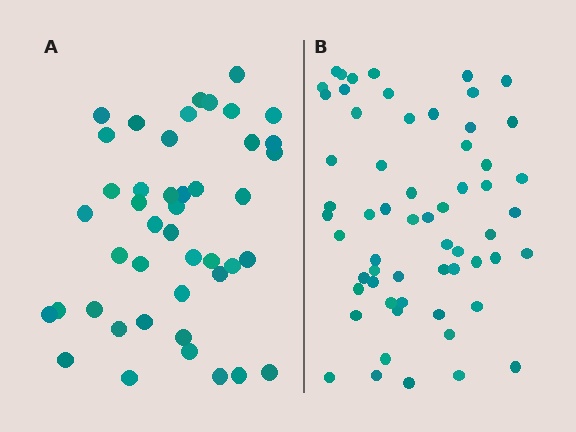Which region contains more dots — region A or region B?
Region B (the right region) has more dots.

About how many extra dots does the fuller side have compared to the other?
Region B has approximately 15 more dots than region A.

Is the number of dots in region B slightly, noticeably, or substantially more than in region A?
Region B has noticeably more, but not dramatically so. The ratio is roughly 1.4 to 1.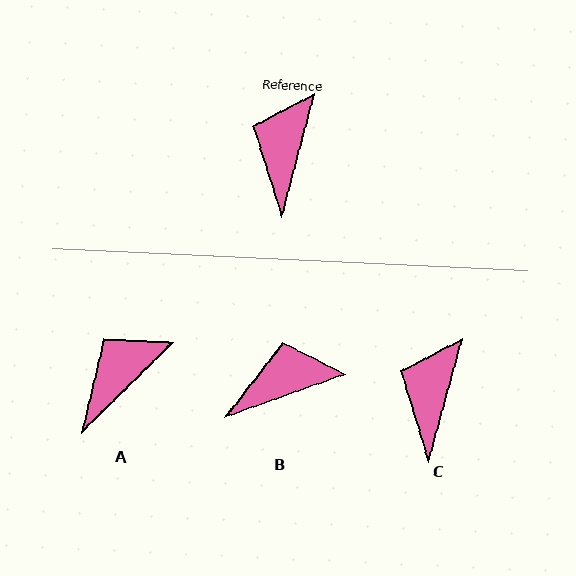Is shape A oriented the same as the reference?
No, it is off by about 31 degrees.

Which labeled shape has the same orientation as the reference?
C.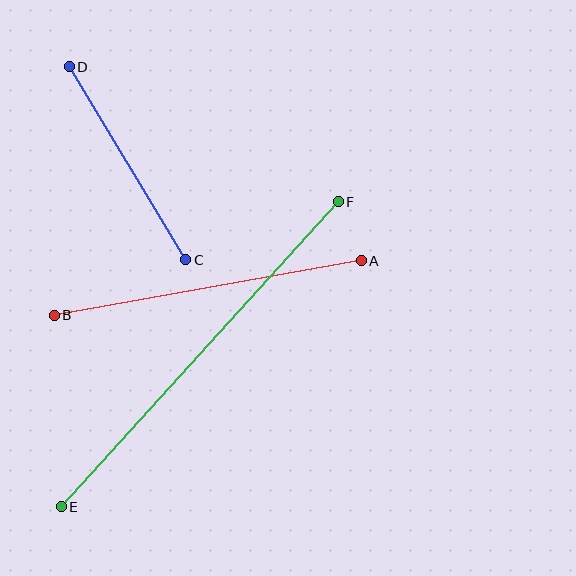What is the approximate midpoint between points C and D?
The midpoint is at approximately (127, 163) pixels.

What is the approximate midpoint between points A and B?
The midpoint is at approximately (208, 288) pixels.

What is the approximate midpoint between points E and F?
The midpoint is at approximately (200, 354) pixels.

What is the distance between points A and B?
The distance is approximately 312 pixels.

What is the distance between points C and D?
The distance is approximately 226 pixels.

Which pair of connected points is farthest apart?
Points E and F are farthest apart.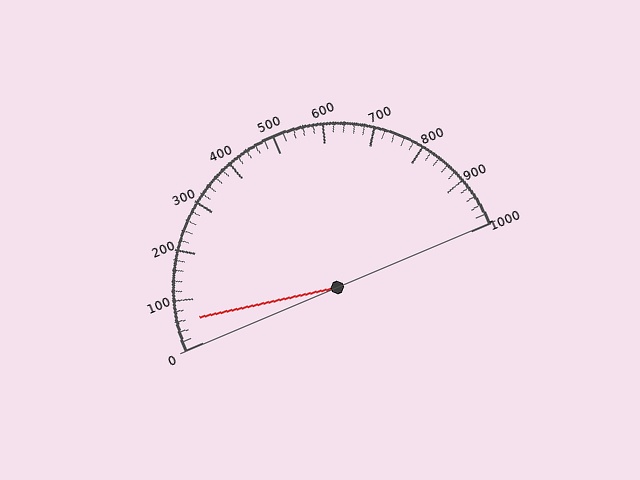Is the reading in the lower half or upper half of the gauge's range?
The reading is in the lower half of the range (0 to 1000).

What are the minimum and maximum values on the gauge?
The gauge ranges from 0 to 1000.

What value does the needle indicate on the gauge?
The needle indicates approximately 60.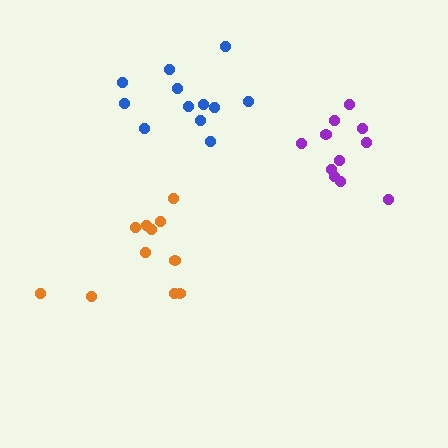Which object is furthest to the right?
The purple cluster is rightmost.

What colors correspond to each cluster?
The clusters are colored: blue, orange, purple.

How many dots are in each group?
Group 1: 12 dots, Group 2: 11 dots, Group 3: 11 dots (34 total).